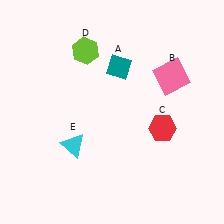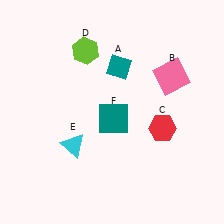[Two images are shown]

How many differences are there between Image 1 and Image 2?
There is 1 difference between the two images.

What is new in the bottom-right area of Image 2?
A teal square (F) was added in the bottom-right area of Image 2.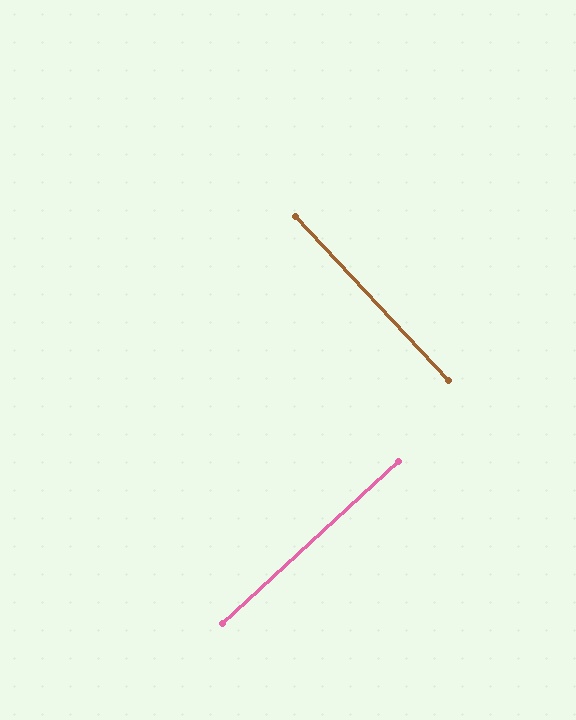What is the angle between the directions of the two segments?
Approximately 90 degrees.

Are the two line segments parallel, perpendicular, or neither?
Perpendicular — they meet at approximately 90°.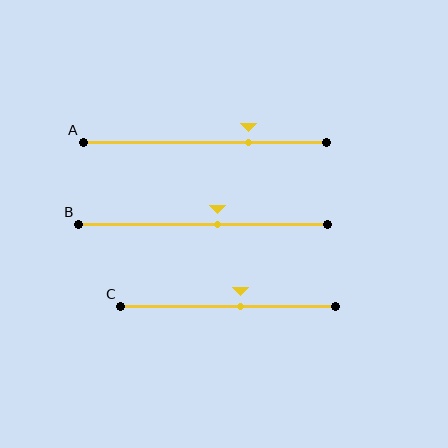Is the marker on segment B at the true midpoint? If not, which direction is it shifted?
No, the marker on segment B is shifted to the right by about 6% of the segment length.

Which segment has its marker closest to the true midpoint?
Segment B has its marker closest to the true midpoint.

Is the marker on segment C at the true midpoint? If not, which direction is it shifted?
No, the marker on segment C is shifted to the right by about 6% of the segment length.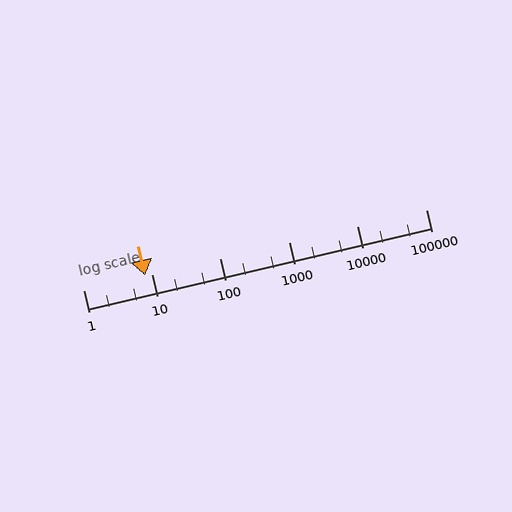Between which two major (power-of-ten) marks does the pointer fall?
The pointer is between 1 and 10.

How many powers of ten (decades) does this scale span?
The scale spans 5 decades, from 1 to 100000.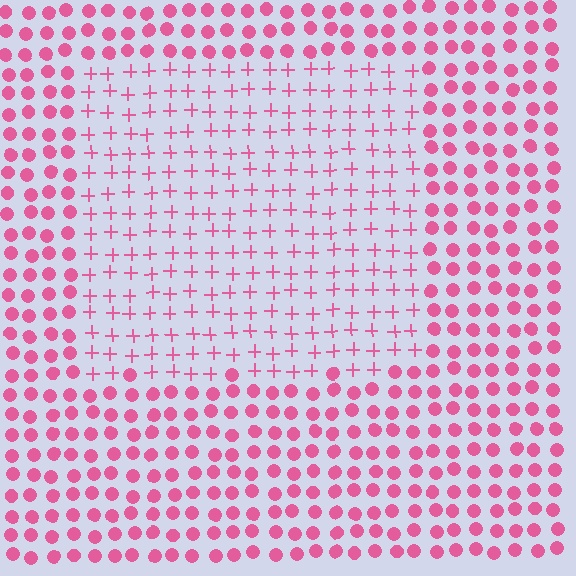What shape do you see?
I see a rectangle.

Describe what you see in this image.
The image is filled with small pink elements arranged in a uniform grid. A rectangle-shaped region contains plus signs, while the surrounding area contains circles. The boundary is defined purely by the change in element shape.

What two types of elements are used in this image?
The image uses plus signs inside the rectangle region and circles outside it.